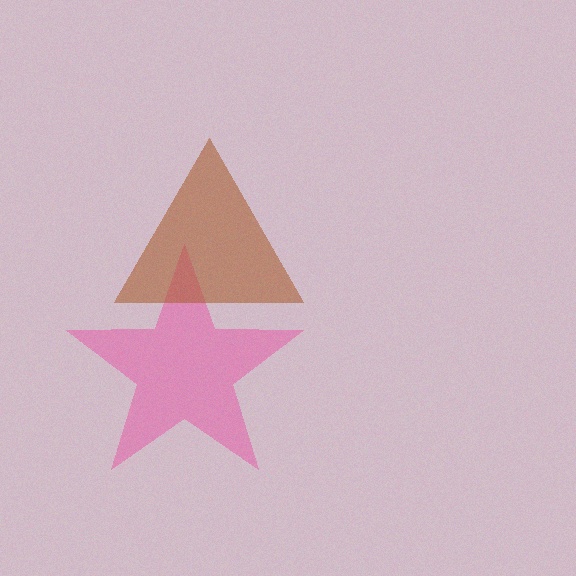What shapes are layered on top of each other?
The layered shapes are: a pink star, a brown triangle.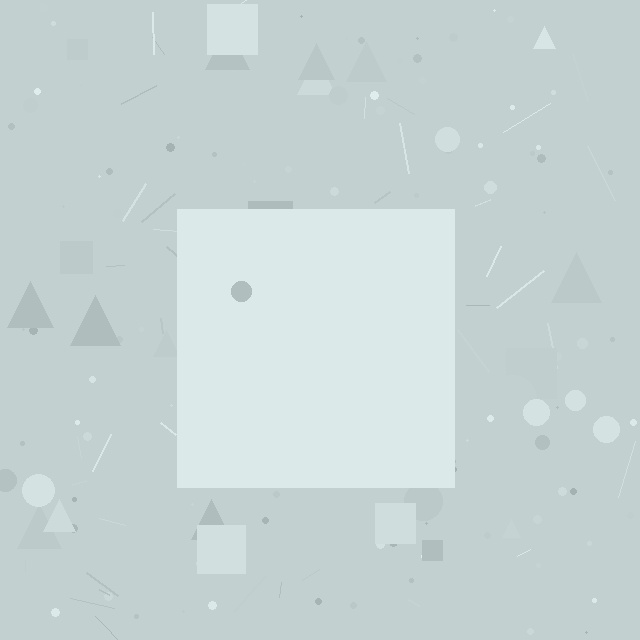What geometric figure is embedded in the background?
A square is embedded in the background.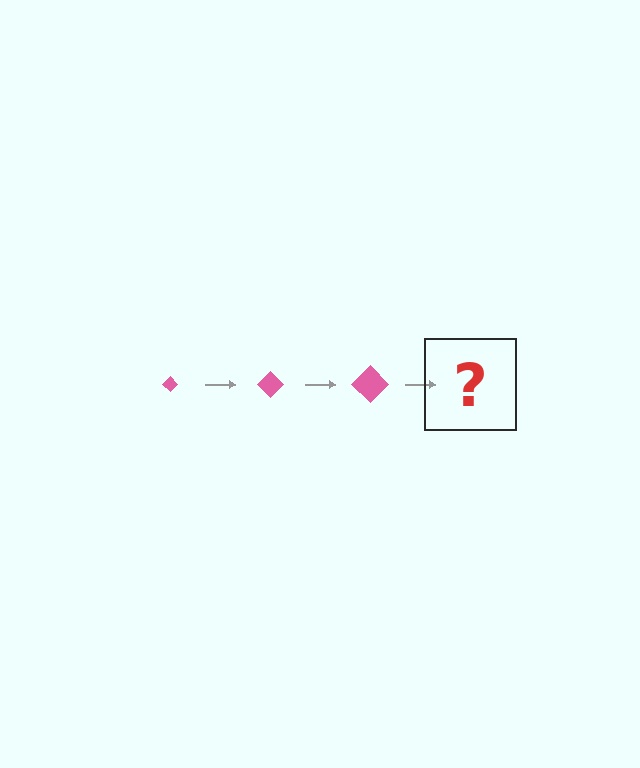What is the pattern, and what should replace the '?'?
The pattern is that the diamond gets progressively larger each step. The '?' should be a pink diamond, larger than the previous one.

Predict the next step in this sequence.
The next step is a pink diamond, larger than the previous one.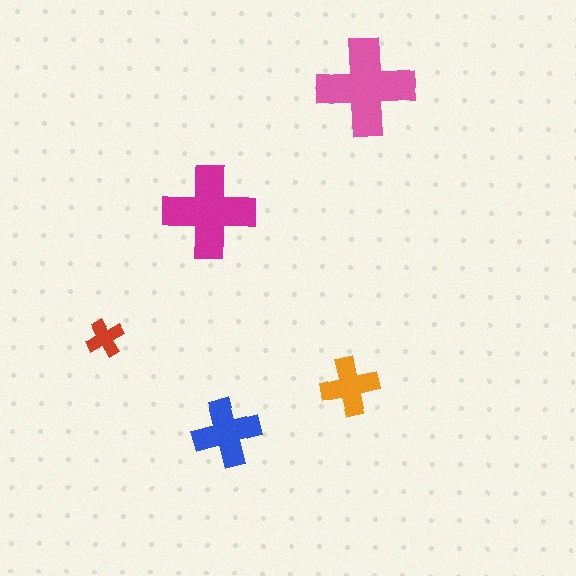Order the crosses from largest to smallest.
the pink one, the magenta one, the blue one, the orange one, the red one.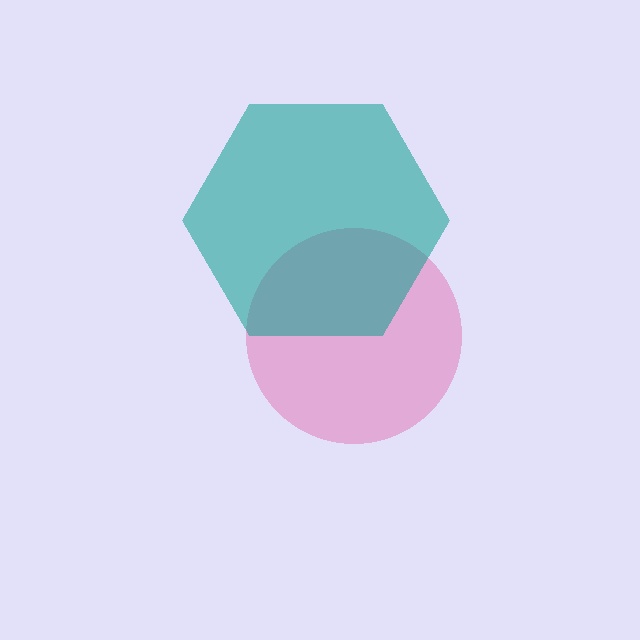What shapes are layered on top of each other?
The layered shapes are: a pink circle, a teal hexagon.